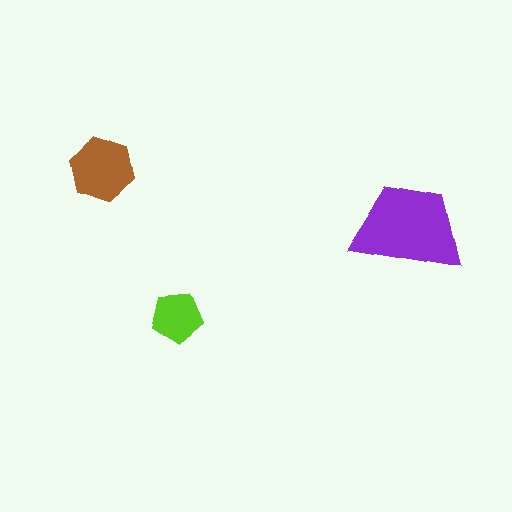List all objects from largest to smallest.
The purple trapezoid, the brown hexagon, the lime pentagon.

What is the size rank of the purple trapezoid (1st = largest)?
1st.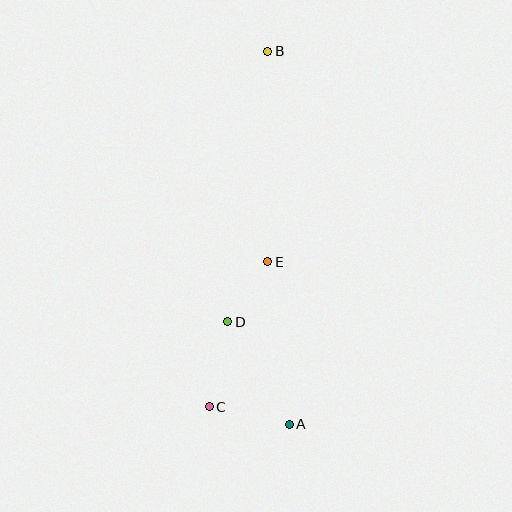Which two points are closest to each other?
Points D and E are closest to each other.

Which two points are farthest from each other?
Points A and B are farthest from each other.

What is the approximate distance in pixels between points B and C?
The distance between B and C is approximately 360 pixels.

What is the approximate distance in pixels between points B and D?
The distance between B and D is approximately 274 pixels.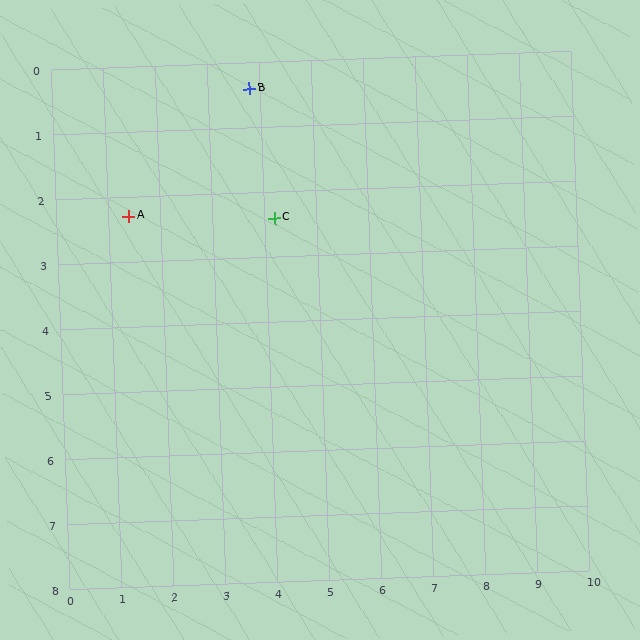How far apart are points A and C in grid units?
Points A and C are about 2.8 grid units apart.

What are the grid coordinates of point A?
Point A is at approximately (1.4, 2.3).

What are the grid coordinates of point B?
Point B is at approximately (3.8, 0.4).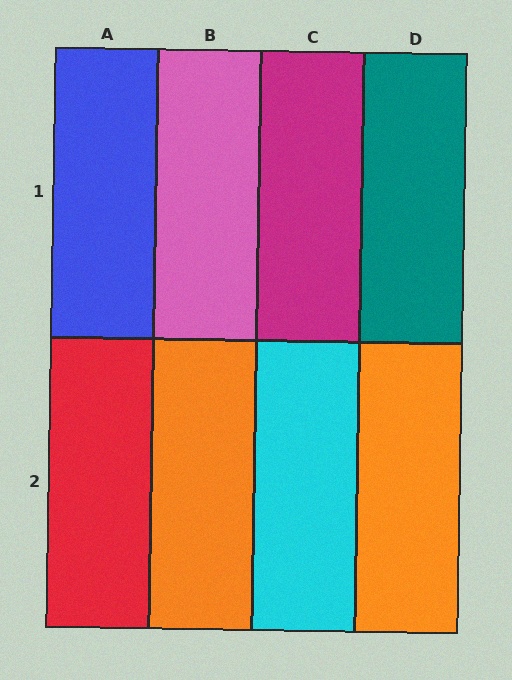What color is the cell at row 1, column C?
Magenta.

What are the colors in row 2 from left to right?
Red, orange, cyan, orange.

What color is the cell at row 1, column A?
Blue.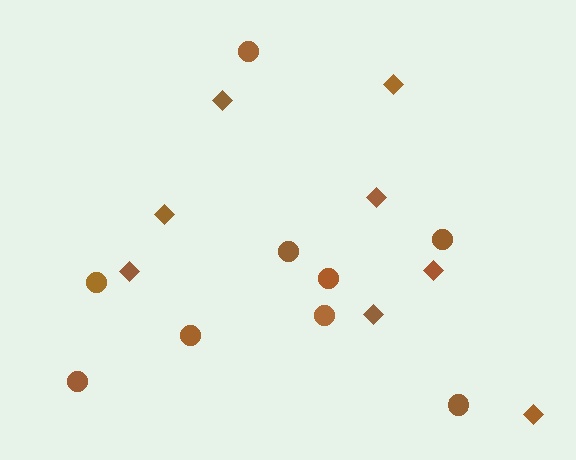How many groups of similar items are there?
There are 2 groups: one group of circles (9) and one group of diamonds (8).